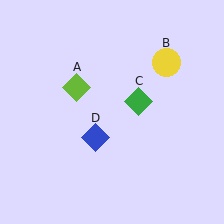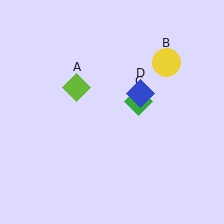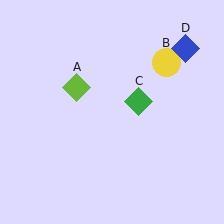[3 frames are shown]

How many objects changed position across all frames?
1 object changed position: blue diamond (object D).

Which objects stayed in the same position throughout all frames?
Lime diamond (object A) and yellow circle (object B) and green diamond (object C) remained stationary.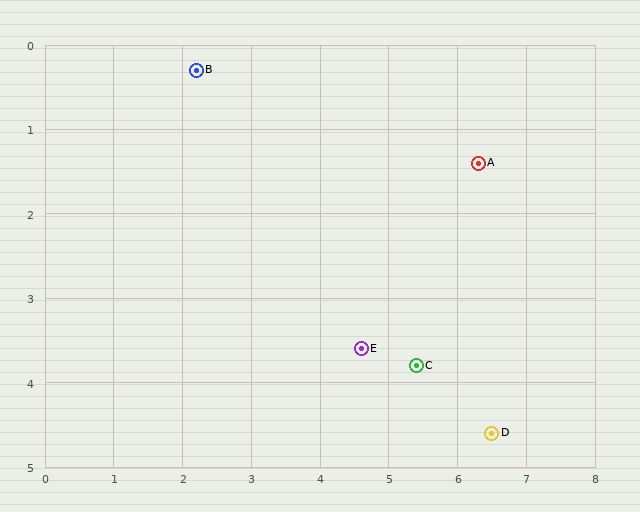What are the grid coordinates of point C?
Point C is at approximately (5.4, 3.8).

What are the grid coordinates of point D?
Point D is at approximately (6.5, 4.6).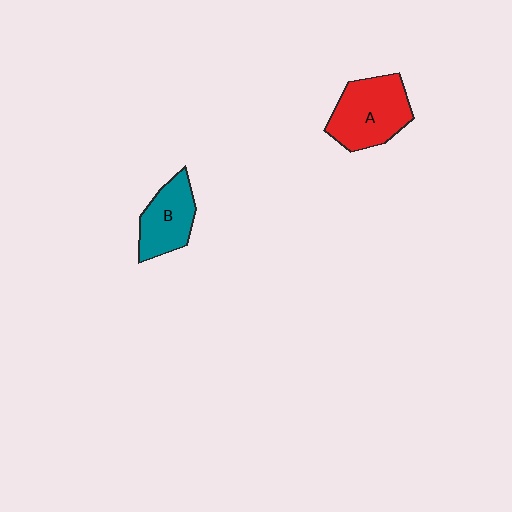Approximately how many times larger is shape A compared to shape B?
Approximately 1.3 times.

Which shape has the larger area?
Shape A (red).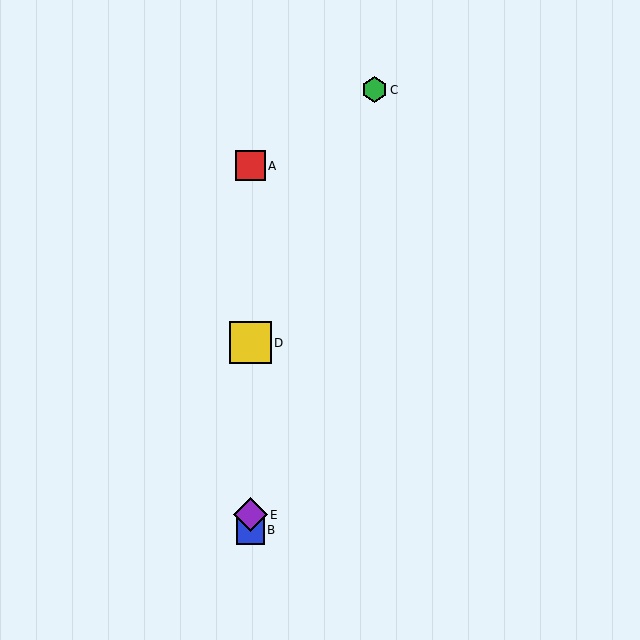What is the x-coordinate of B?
Object B is at x≈250.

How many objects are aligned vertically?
4 objects (A, B, D, E) are aligned vertically.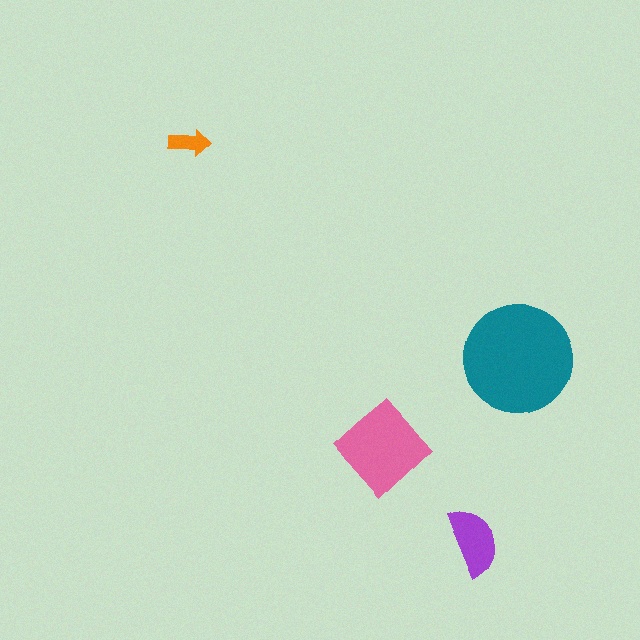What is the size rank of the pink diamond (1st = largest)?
2nd.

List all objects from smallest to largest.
The orange arrow, the purple semicircle, the pink diamond, the teal circle.